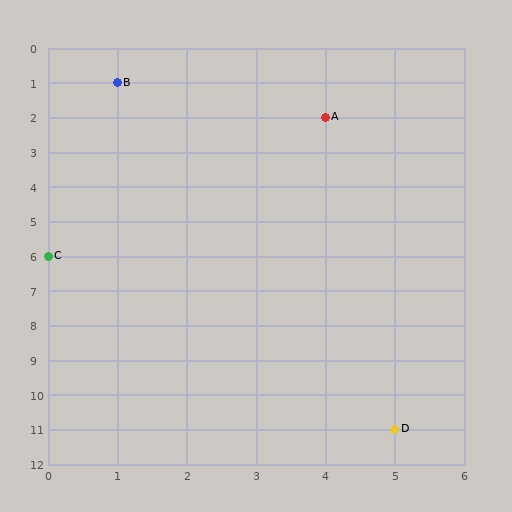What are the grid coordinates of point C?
Point C is at grid coordinates (0, 6).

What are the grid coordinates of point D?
Point D is at grid coordinates (5, 11).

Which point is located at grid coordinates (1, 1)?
Point B is at (1, 1).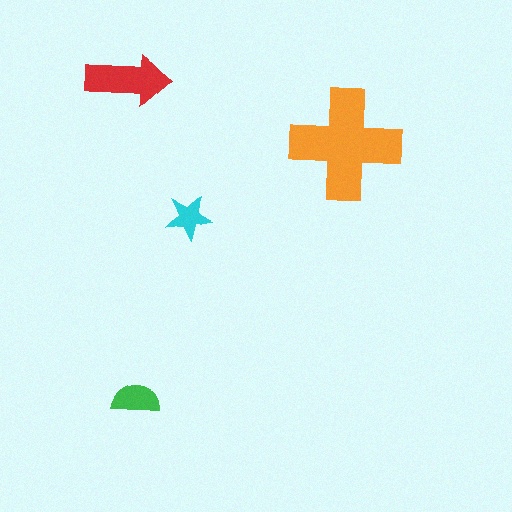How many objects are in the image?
There are 4 objects in the image.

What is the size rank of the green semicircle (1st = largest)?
3rd.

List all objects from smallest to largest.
The cyan star, the green semicircle, the red arrow, the orange cross.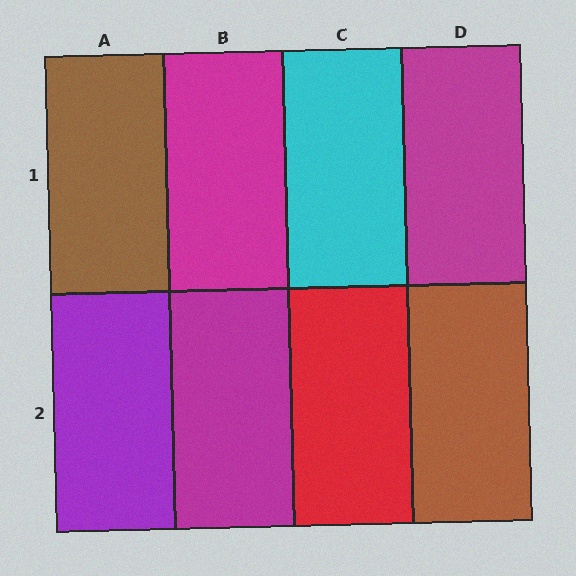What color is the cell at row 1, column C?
Cyan.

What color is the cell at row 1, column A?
Brown.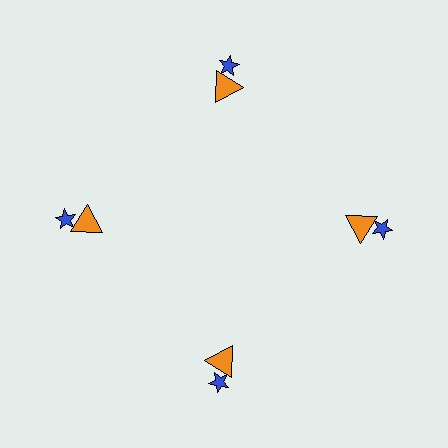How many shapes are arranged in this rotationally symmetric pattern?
There are 8 shapes, arranged in 4 groups of 2.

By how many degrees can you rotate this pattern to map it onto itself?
The pattern maps onto itself every 90 degrees of rotation.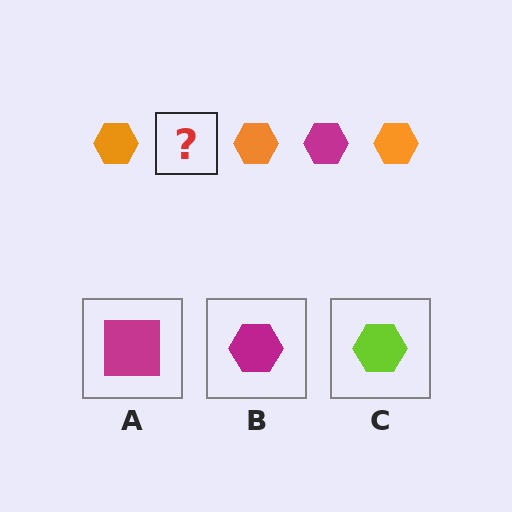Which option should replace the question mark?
Option B.